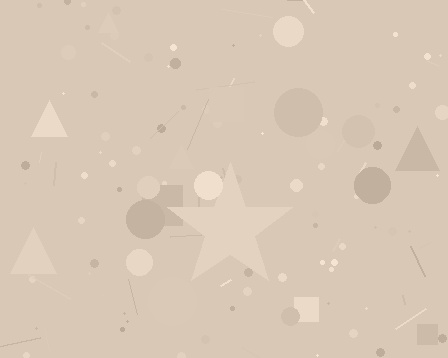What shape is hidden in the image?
A star is hidden in the image.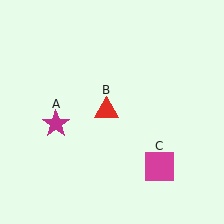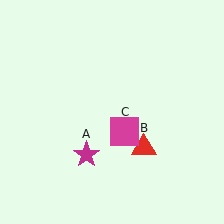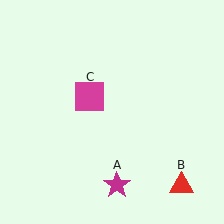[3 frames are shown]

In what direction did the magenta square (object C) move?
The magenta square (object C) moved up and to the left.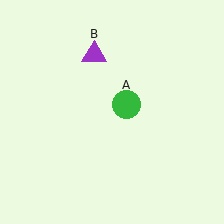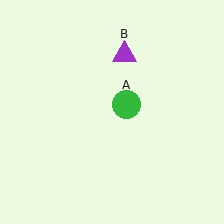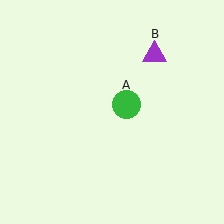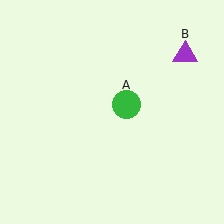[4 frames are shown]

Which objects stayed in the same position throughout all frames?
Green circle (object A) remained stationary.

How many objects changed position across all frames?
1 object changed position: purple triangle (object B).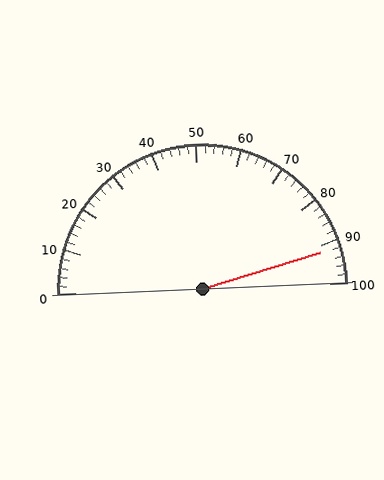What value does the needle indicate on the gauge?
The needle indicates approximately 92.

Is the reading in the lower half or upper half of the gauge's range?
The reading is in the upper half of the range (0 to 100).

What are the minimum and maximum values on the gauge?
The gauge ranges from 0 to 100.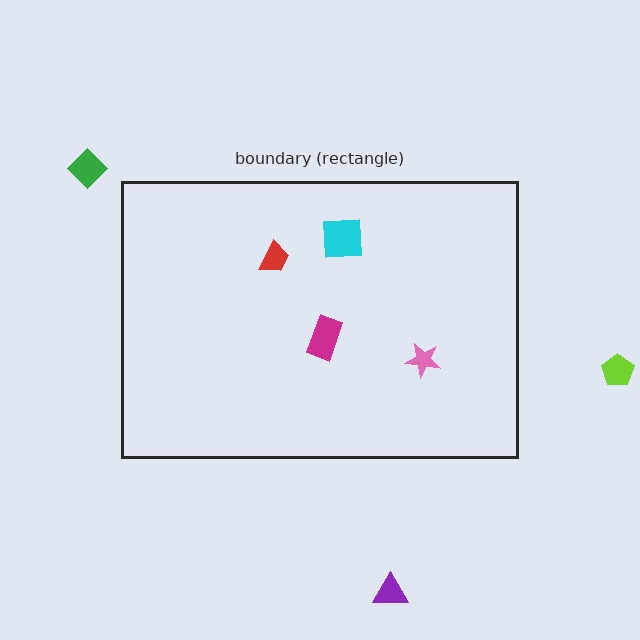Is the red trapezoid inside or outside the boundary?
Inside.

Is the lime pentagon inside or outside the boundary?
Outside.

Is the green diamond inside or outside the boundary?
Outside.